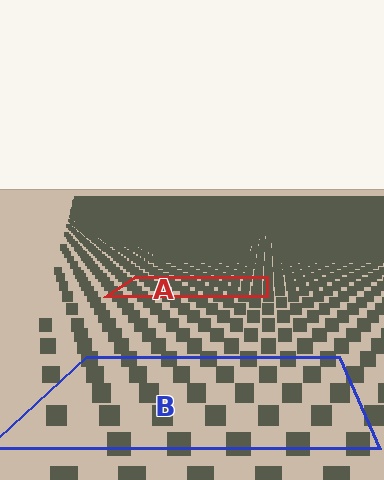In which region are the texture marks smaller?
The texture marks are smaller in region A, because it is farther away.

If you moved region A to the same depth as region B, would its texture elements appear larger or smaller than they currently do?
They would appear larger. At a closer depth, the same texture elements are projected at a bigger on-screen size.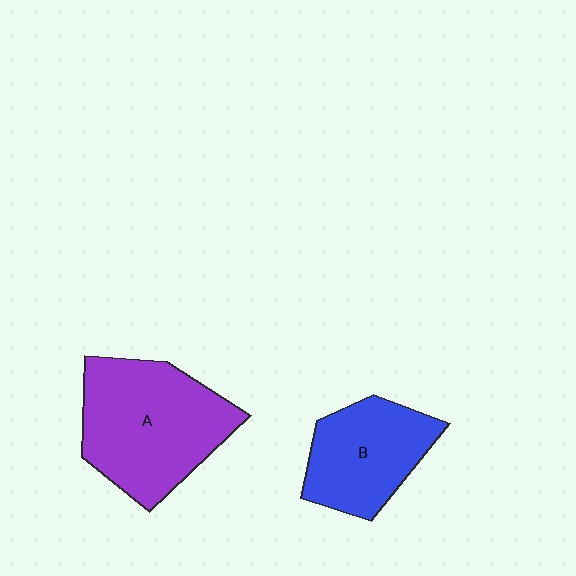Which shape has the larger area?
Shape A (purple).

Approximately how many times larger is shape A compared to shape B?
Approximately 1.5 times.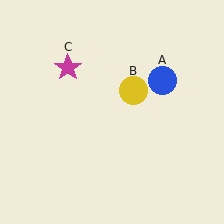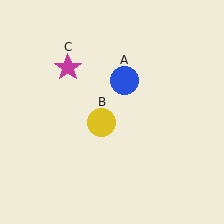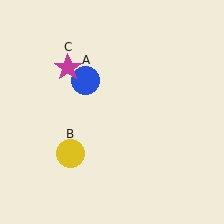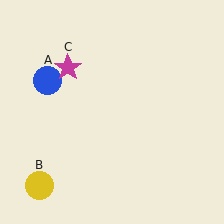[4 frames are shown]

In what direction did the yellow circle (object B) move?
The yellow circle (object B) moved down and to the left.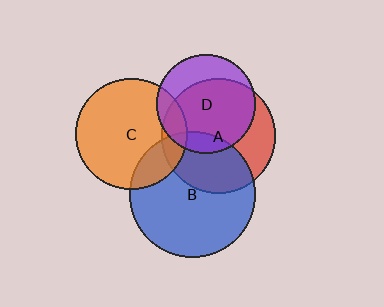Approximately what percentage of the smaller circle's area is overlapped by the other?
Approximately 15%.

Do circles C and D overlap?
Yes.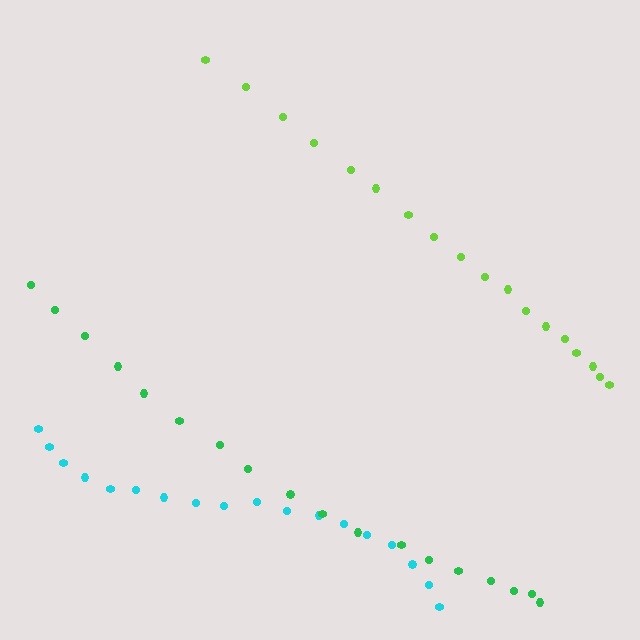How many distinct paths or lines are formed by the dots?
There are 3 distinct paths.